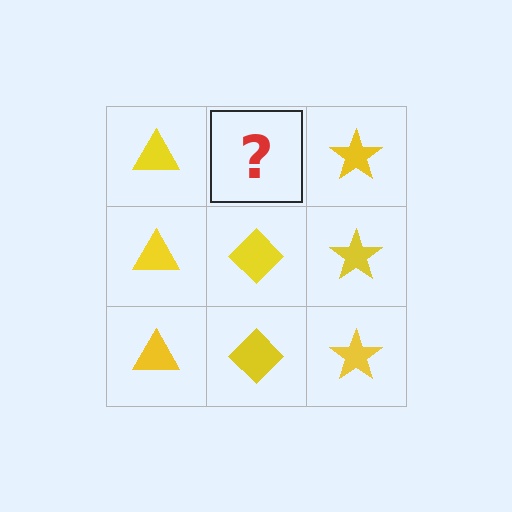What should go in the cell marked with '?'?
The missing cell should contain a yellow diamond.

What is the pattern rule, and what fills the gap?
The rule is that each column has a consistent shape. The gap should be filled with a yellow diamond.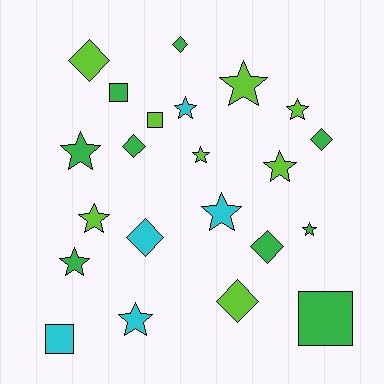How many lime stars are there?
There are 5 lime stars.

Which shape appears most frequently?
Star, with 11 objects.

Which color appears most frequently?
Green, with 9 objects.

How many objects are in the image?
There are 22 objects.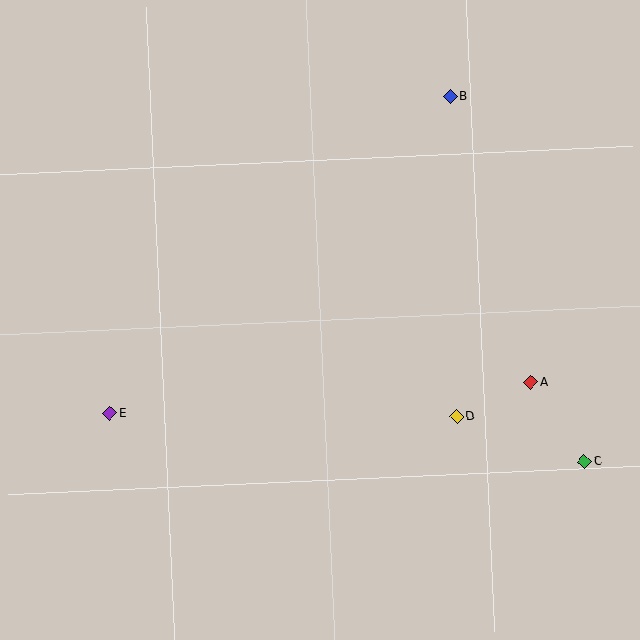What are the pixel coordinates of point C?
Point C is at (584, 461).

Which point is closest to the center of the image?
Point D at (457, 417) is closest to the center.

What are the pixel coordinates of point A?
Point A is at (531, 382).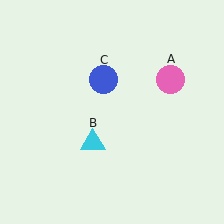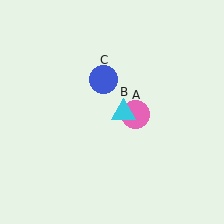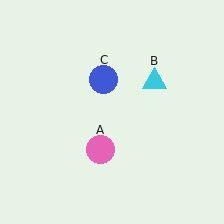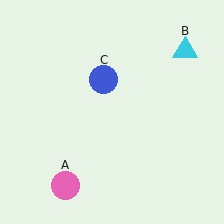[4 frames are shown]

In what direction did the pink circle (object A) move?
The pink circle (object A) moved down and to the left.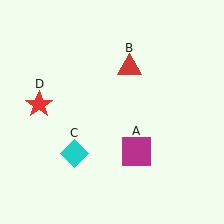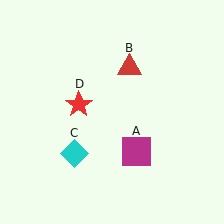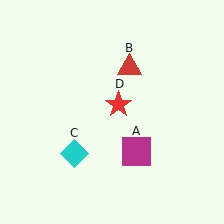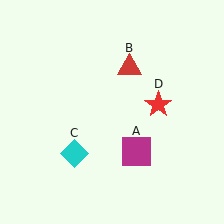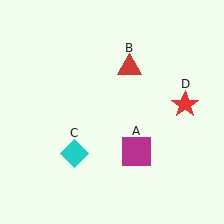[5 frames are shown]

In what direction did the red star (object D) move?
The red star (object D) moved right.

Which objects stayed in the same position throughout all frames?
Magenta square (object A) and red triangle (object B) and cyan diamond (object C) remained stationary.